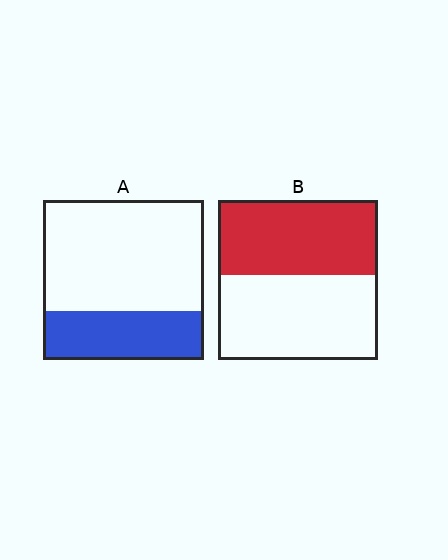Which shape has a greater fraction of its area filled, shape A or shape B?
Shape B.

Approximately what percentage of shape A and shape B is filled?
A is approximately 30% and B is approximately 45%.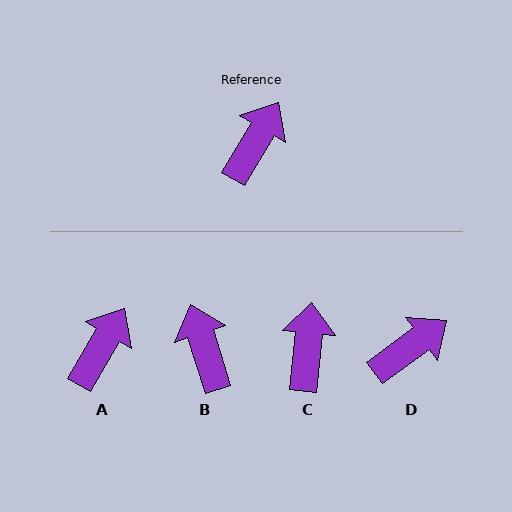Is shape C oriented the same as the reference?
No, it is off by about 25 degrees.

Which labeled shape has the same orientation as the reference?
A.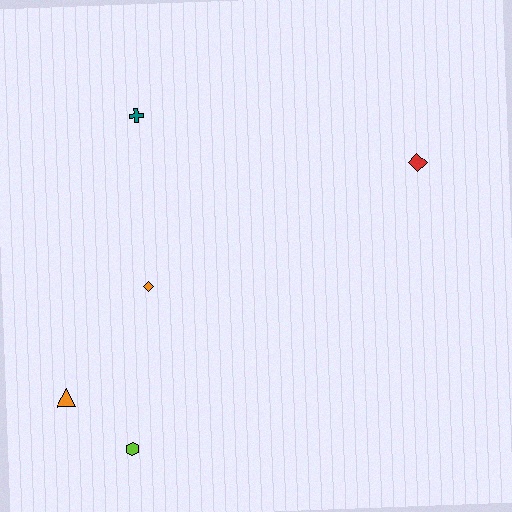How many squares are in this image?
There are no squares.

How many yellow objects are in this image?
There are no yellow objects.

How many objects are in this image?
There are 5 objects.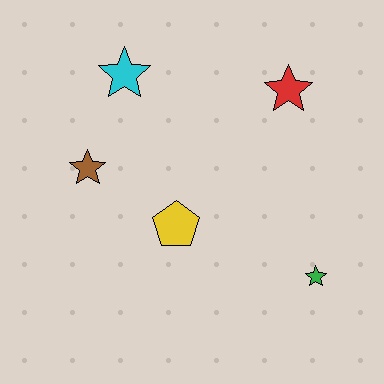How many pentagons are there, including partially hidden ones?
There is 1 pentagon.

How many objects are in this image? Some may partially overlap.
There are 5 objects.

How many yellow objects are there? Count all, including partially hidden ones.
There is 1 yellow object.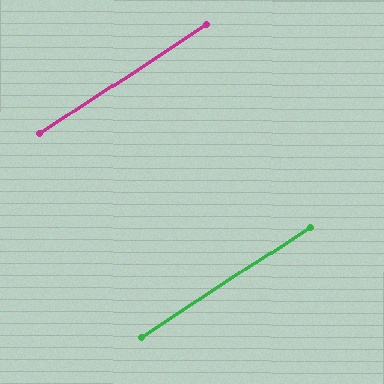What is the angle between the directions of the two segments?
Approximately 0 degrees.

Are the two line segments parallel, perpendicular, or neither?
Parallel — their directions differ by only 0.1°.